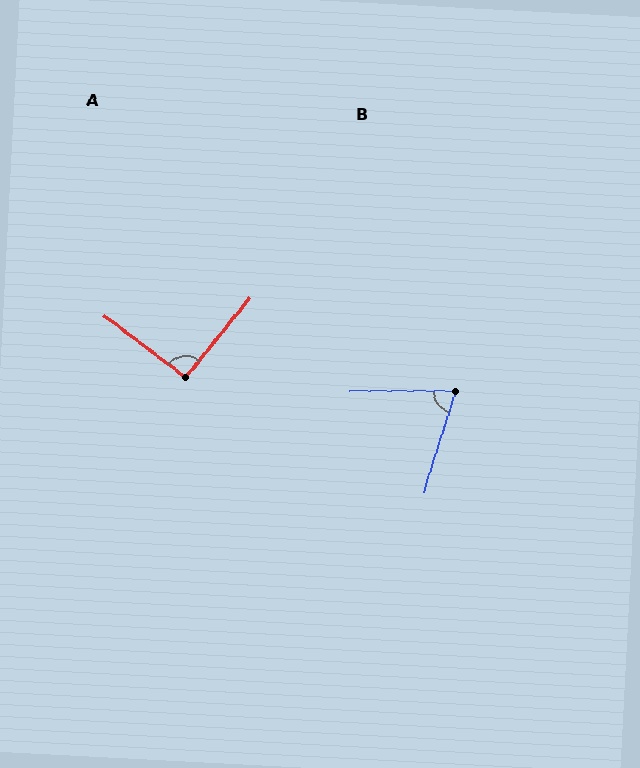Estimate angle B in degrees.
Approximately 72 degrees.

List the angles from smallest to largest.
B (72°), A (92°).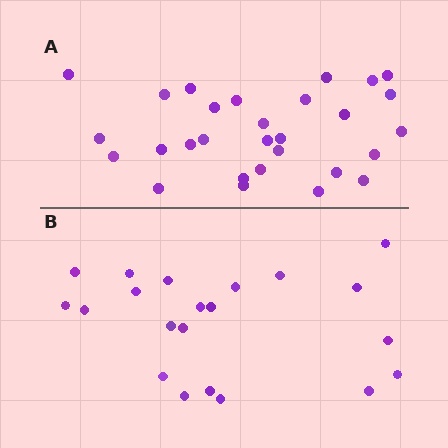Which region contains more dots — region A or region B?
Region A (the top region) has more dots.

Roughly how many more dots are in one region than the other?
Region A has roughly 8 or so more dots than region B.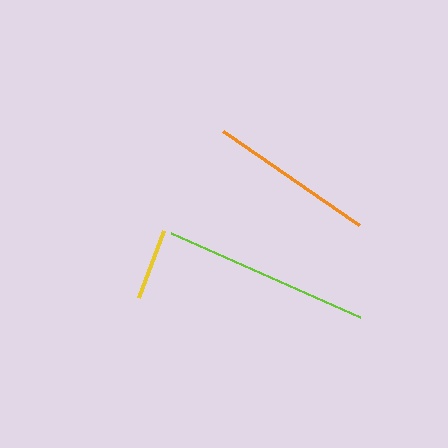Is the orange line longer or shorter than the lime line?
The lime line is longer than the orange line.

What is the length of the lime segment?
The lime segment is approximately 207 pixels long.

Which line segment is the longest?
The lime line is the longest at approximately 207 pixels.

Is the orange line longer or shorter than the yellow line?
The orange line is longer than the yellow line.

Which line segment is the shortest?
The yellow line is the shortest at approximately 71 pixels.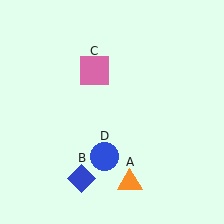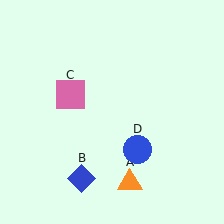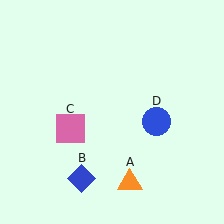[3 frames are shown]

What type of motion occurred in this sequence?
The pink square (object C), blue circle (object D) rotated counterclockwise around the center of the scene.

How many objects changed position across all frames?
2 objects changed position: pink square (object C), blue circle (object D).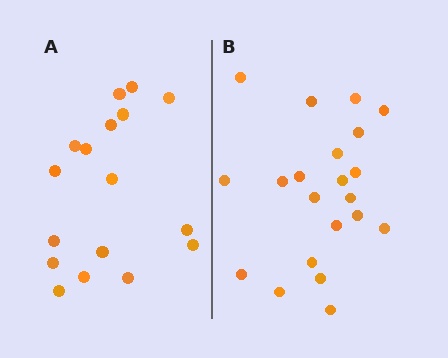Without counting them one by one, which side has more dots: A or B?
Region B (the right region) has more dots.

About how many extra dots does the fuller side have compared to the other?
Region B has about 4 more dots than region A.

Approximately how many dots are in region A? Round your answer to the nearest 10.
About 20 dots. (The exact count is 17, which rounds to 20.)